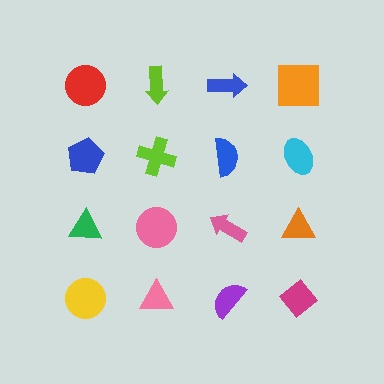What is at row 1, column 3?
A blue arrow.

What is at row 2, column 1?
A blue pentagon.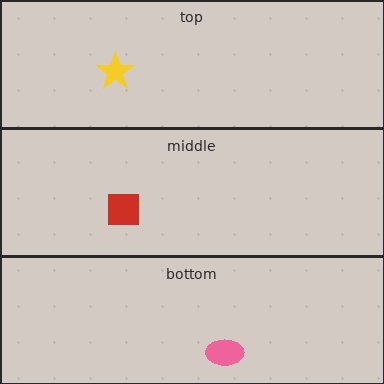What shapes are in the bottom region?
The pink ellipse.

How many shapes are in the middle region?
1.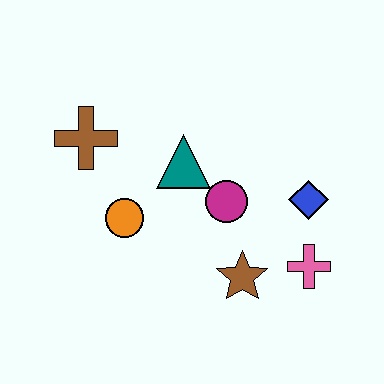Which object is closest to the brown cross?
The orange circle is closest to the brown cross.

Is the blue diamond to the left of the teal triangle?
No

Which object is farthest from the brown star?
The brown cross is farthest from the brown star.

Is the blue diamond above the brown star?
Yes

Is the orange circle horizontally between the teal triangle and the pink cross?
No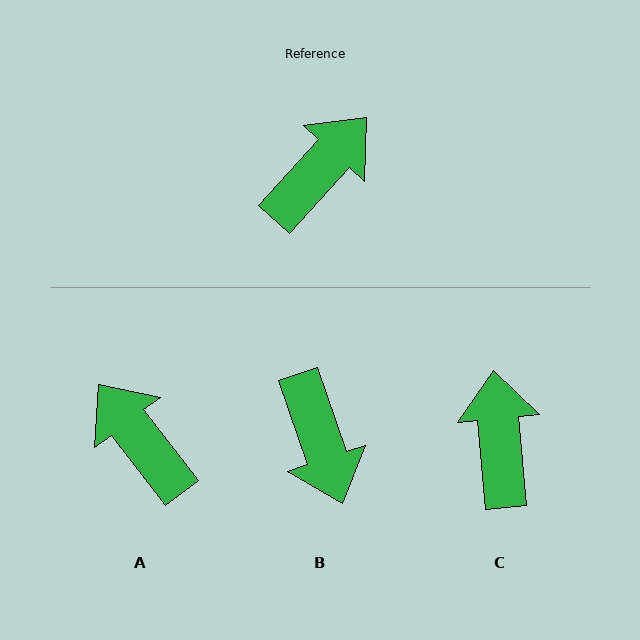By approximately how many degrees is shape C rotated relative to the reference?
Approximately 47 degrees counter-clockwise.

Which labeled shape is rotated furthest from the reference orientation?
B, about 119 degrees away.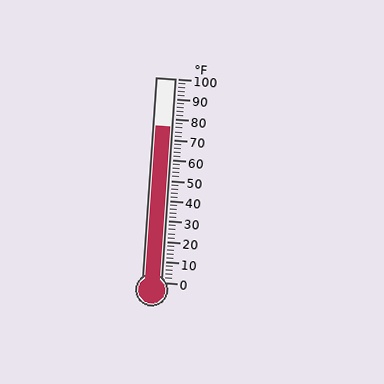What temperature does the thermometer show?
The thermometer shows approximately 76°F.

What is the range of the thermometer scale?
The thermometer scale ranges from 0°F to 100°F.